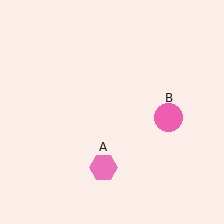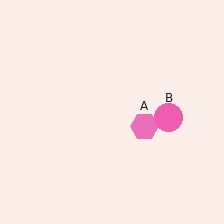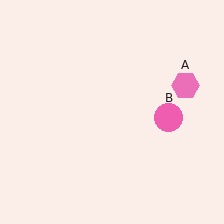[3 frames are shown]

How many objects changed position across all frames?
1 object changed position: pink hexagon (object A).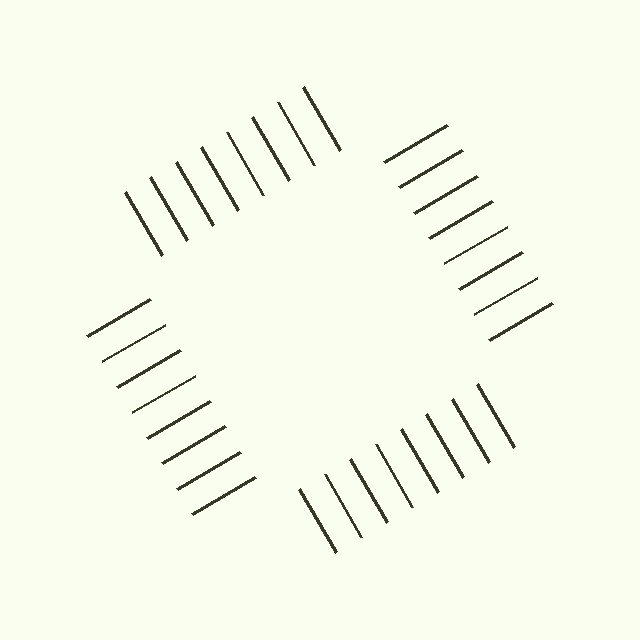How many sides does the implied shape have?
4 sides — the line-ends trace a square.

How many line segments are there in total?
32 — 8 along each of the 4 edges.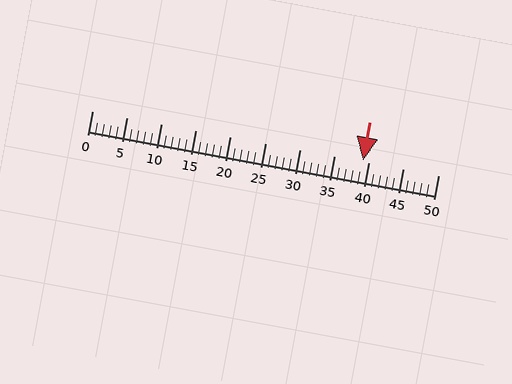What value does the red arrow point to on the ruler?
The red arrow points to approximately 39.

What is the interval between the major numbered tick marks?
The major tick marks are spaced 5 units apart.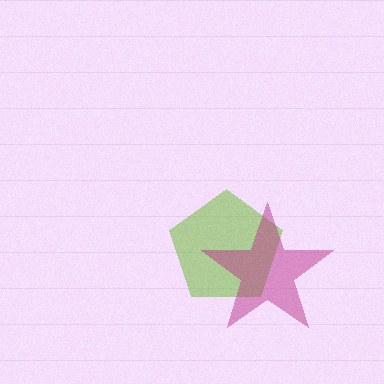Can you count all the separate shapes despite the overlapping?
Yes, there are 2 separate shapes.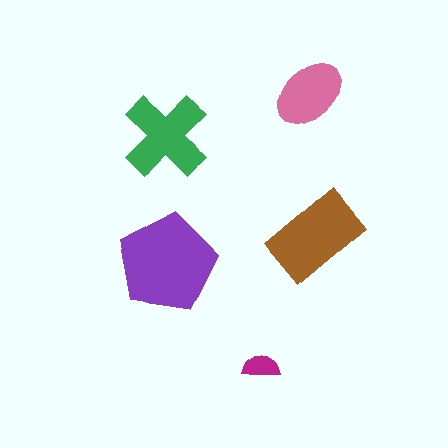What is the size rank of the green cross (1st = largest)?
3rd.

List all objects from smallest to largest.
The magenta semicircle, the pink ellipse, the green cross, the brown rectangle, the purple pentagon.